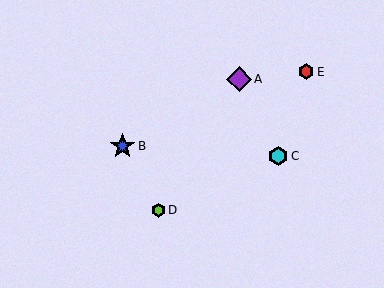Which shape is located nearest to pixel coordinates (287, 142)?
The cyan hexagon (labeled C) at (278, 156) is nearest to that location.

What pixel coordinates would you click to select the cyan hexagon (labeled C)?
Click at (278, 156) to select the cyan hexagon C.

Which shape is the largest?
The blue star (labeled B) is the largest.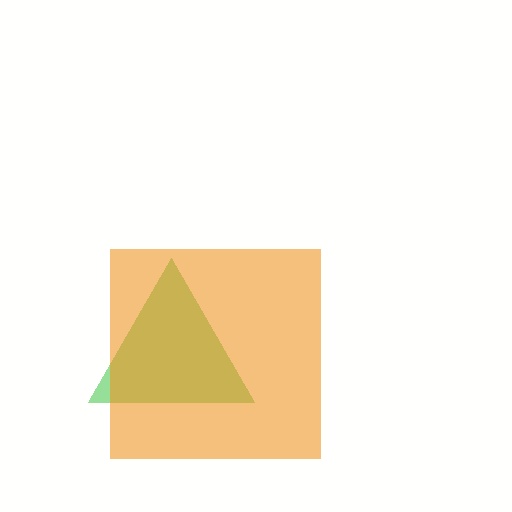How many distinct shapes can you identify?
There are 2 distinct shapes: a green triangle, an orange square.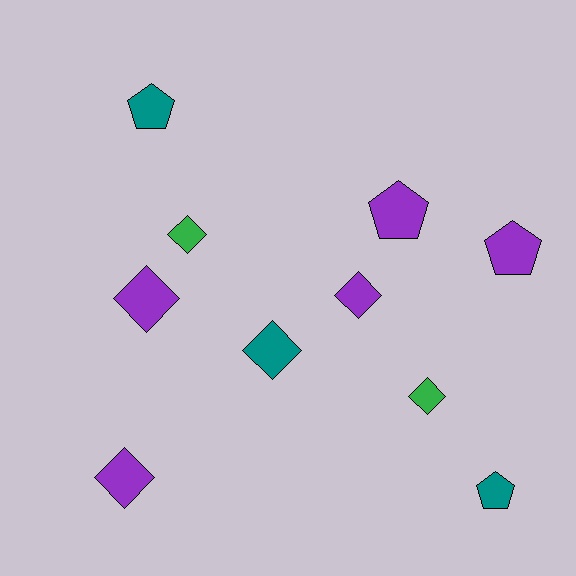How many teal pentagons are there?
There are 2 teal pentagons.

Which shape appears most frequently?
Diamond, with 6 objects.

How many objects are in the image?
There are 10 objects.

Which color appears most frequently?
Purple, with 5 objects.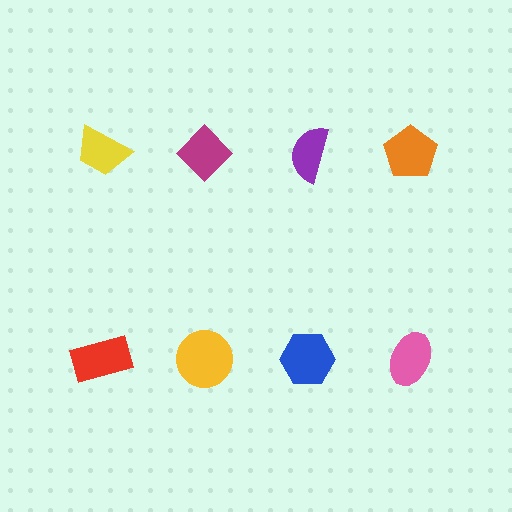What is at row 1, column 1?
A yellow trapezoid.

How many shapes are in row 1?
4 shapes.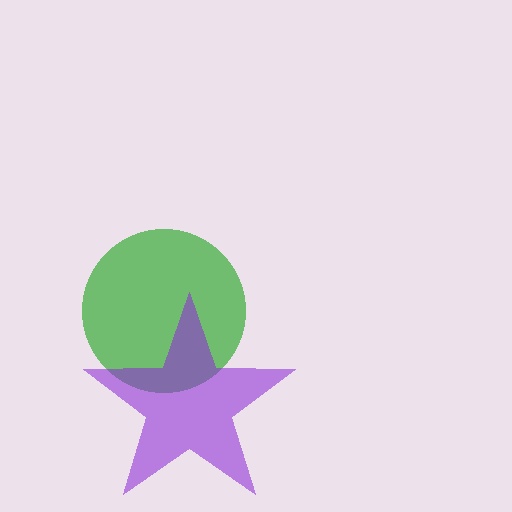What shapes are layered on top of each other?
The layered shapes are: a green circle, a purple star.